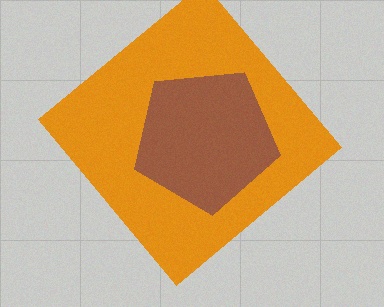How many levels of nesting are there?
2.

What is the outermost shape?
The orange diamond.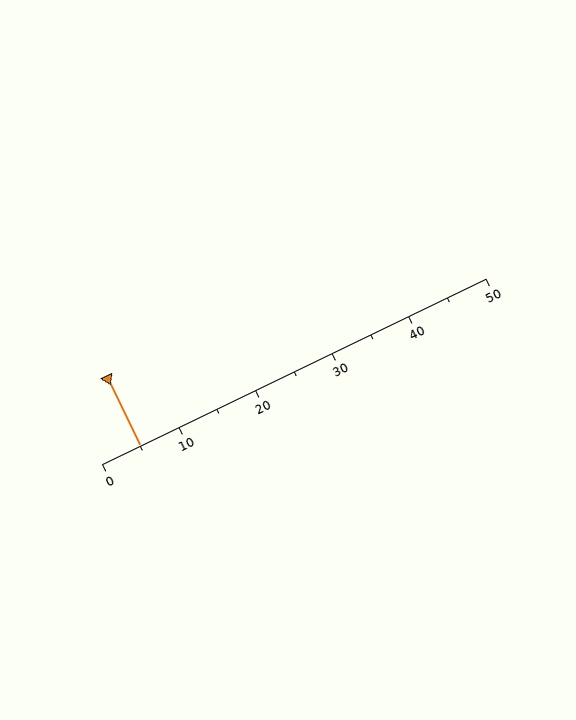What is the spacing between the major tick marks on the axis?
The major ticks are spaced 10 apart.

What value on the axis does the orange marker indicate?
The marker indicates approximately 5.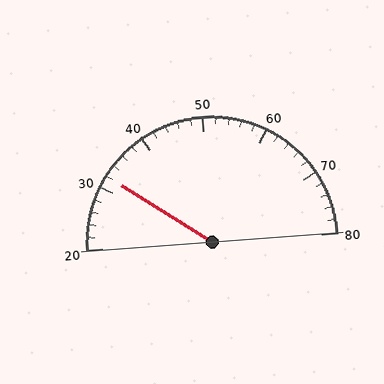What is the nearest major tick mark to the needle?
The nearest major tick mark is 30.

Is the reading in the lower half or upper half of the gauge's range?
The reading is in the lower half of the range (20 to 80).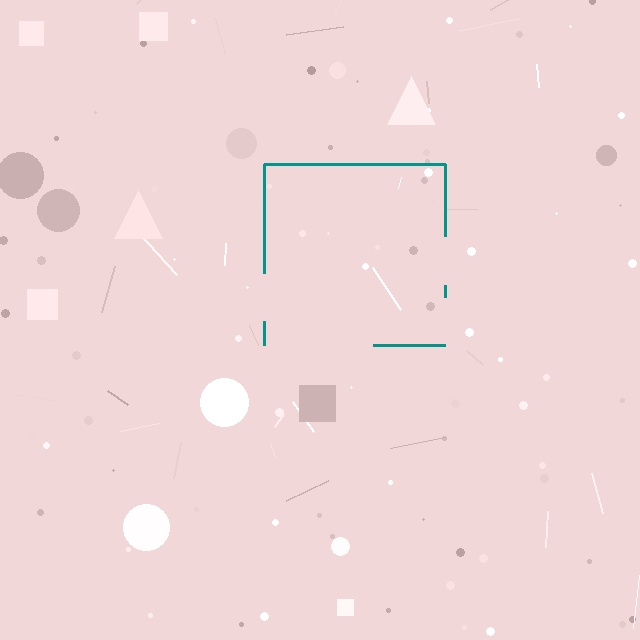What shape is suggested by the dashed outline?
The dashed outline suggests a square.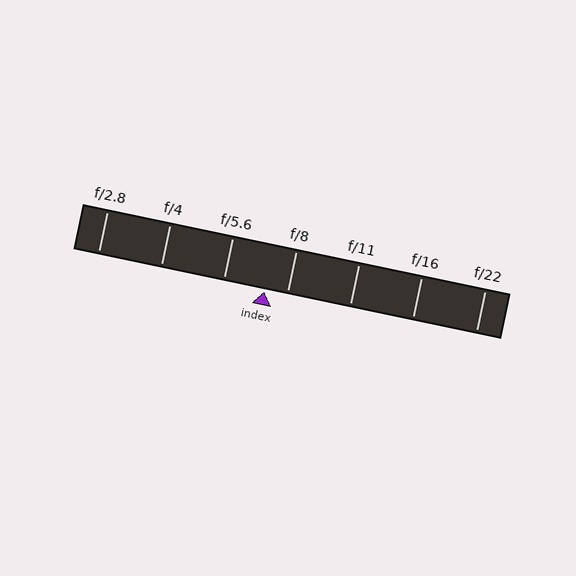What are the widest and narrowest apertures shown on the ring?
The widest aperture shown is f/2.8 and the narrowest is f/22.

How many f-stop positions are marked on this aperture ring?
There are 7 f-stop positions marked.